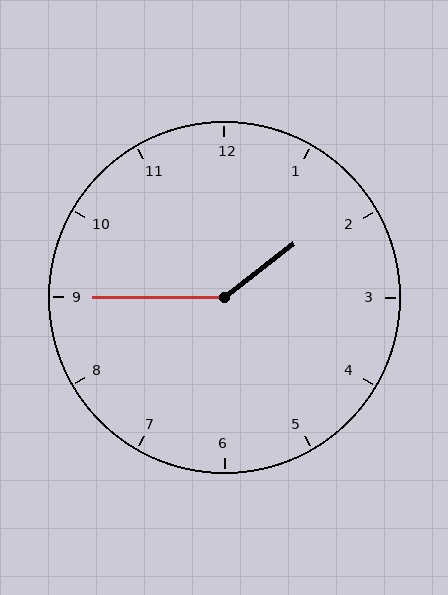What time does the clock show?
1:45.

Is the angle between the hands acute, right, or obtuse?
It is obtuse.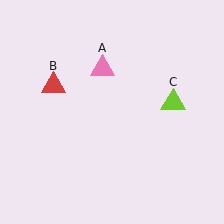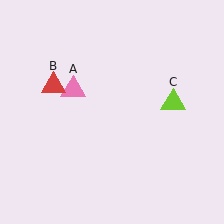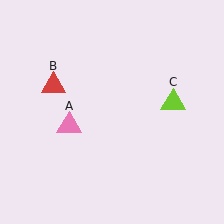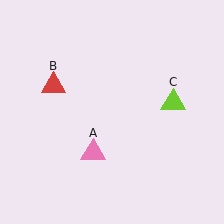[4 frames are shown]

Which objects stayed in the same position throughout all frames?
Red triangle (object B) and lime triangle (object C) remained stationary.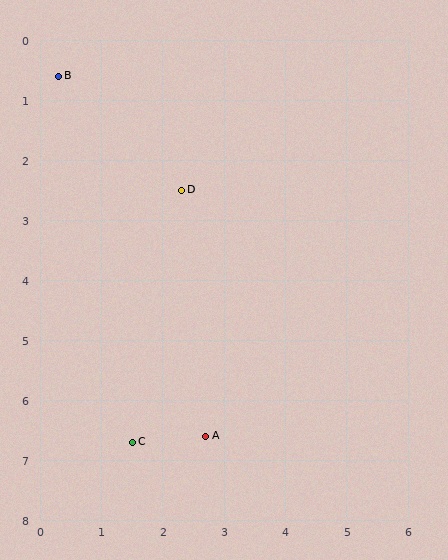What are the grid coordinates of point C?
Point C is at approximately (1.5, 6.7).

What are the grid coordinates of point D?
Point D is at approximately (2.3, 2.5).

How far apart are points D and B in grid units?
Points D and B are about 2.8 grid units apart.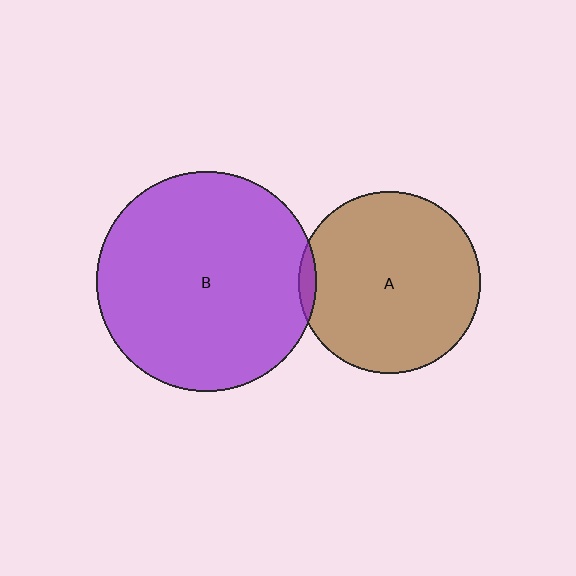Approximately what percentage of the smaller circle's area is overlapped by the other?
Approximately 5%.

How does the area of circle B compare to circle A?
Approximately 1.5 times.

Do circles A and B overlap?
Yes.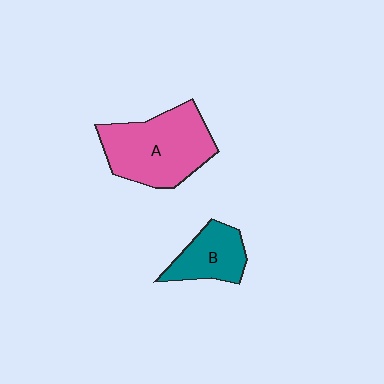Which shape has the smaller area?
Shape B (teal).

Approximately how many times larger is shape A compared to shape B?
Approximately 1.9 times.